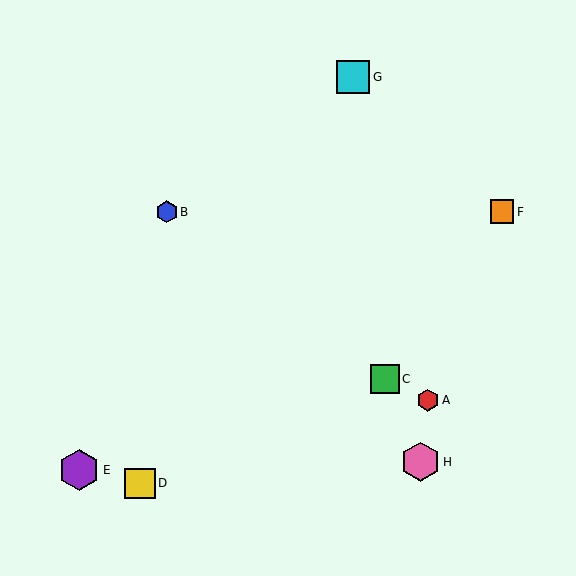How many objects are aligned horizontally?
2 objects (B, F) are aligned horizontally.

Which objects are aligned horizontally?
Objects B, F are aligned horizontally.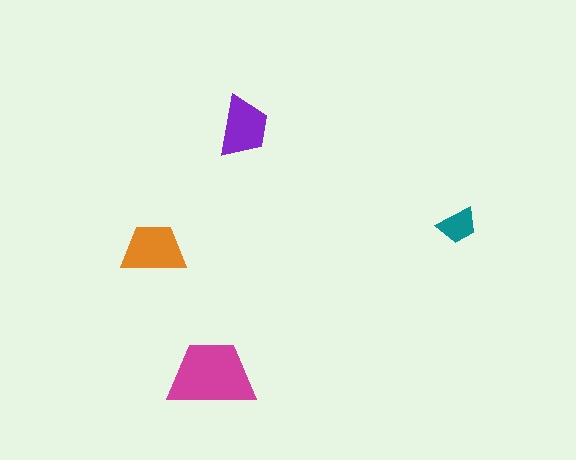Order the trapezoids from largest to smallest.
the magenta one, the orange one, the purple one, the teal one.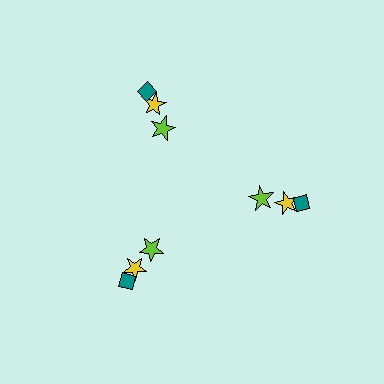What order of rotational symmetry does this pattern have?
This pattern has 3-fold rotational symmetry.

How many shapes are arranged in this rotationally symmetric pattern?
There are 9 shapes, arranged in 3 groups of 3.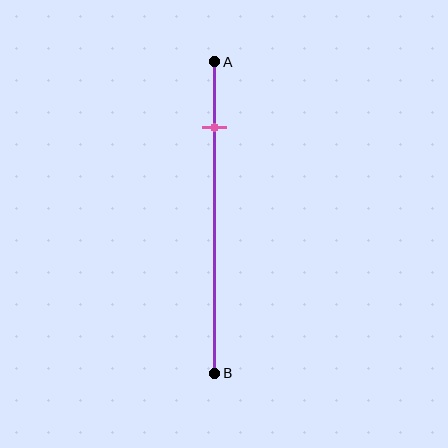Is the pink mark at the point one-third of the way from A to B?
No, the mark is at about 20% from A, not at the 33% one-third point.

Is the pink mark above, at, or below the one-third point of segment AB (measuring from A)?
The pink mark is above the one-third point of segment AB.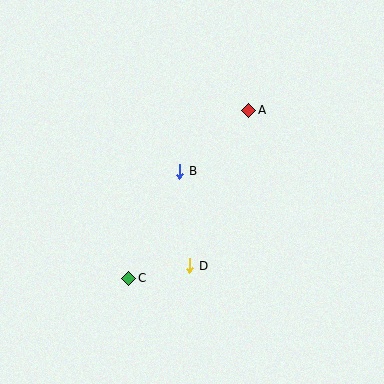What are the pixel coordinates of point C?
Point C is at (129, 278).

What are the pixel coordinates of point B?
Point B is at (180, 171).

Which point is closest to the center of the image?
Point B at (180, 171) is closest to the center.